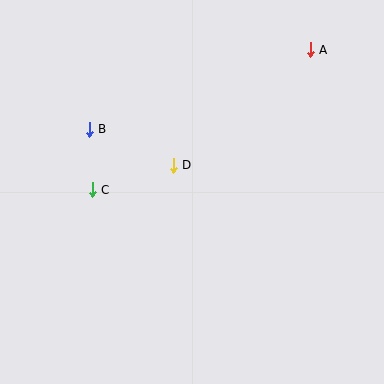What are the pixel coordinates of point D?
Point D is at (173, 165).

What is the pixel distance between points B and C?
The distance between B and C is 60 pixels.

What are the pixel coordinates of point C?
Point C is at (92, 190).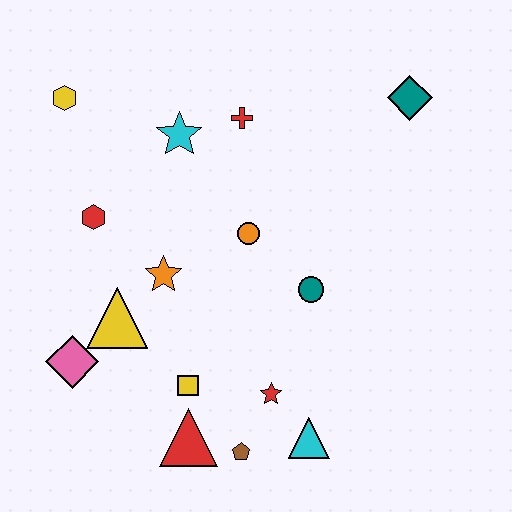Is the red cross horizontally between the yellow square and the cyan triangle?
Yes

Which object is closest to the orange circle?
The teal circle is closest to the orange circle.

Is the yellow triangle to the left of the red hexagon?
No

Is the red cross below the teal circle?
No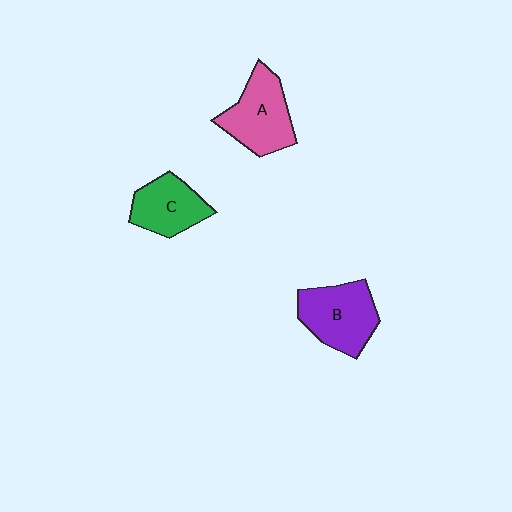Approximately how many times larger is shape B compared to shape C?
Approximately 1.3 times.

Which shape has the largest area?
Shape B (purple).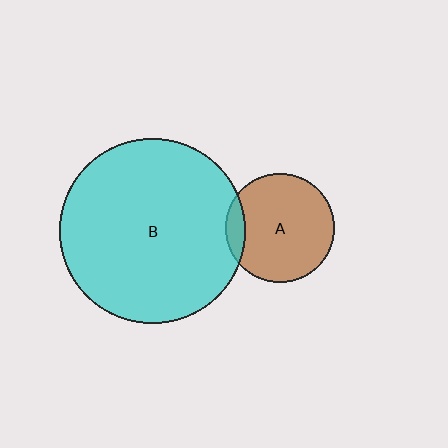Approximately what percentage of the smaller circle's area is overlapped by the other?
Approximately 10%.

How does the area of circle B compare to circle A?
Approximately 2.9 times.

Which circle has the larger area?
Circle B (cyan).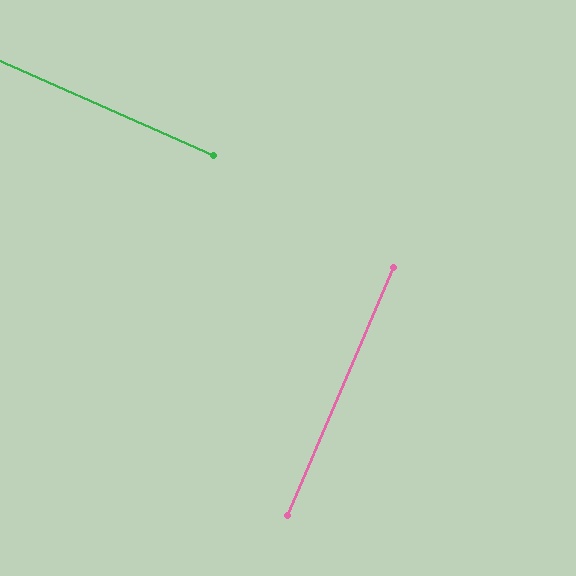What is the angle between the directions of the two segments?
Approximately 90 degrees.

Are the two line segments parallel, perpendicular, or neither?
Perpendicular — they meet at approximately 90°.